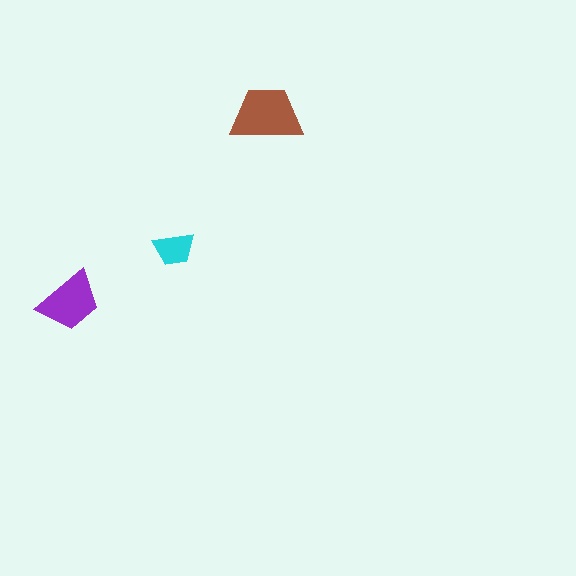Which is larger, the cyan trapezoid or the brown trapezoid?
The brown one.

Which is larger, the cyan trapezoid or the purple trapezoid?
The purple one.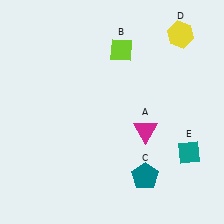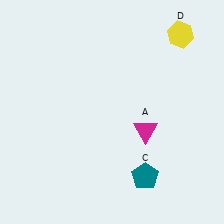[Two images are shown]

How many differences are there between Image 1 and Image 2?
There are 2 differences between the two images.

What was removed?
The lime diamond (B), the teal diamond (E) were removed in Image 2.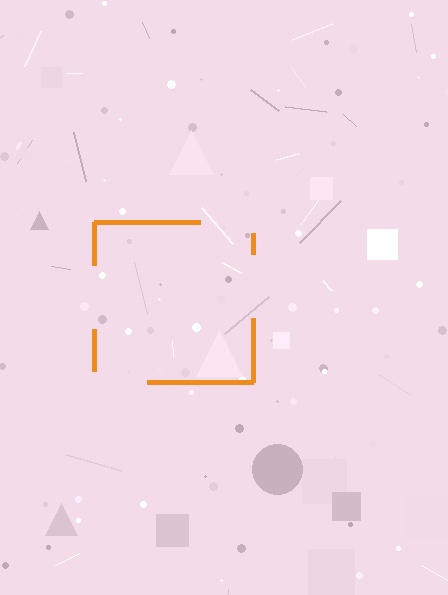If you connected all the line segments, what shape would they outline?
They would outline a square.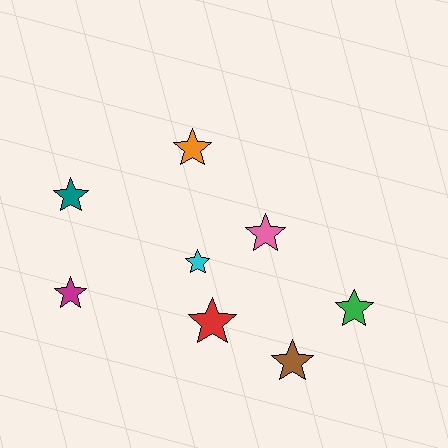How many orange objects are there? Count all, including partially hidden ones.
There is 1 orange object.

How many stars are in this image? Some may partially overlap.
There are 8 stars.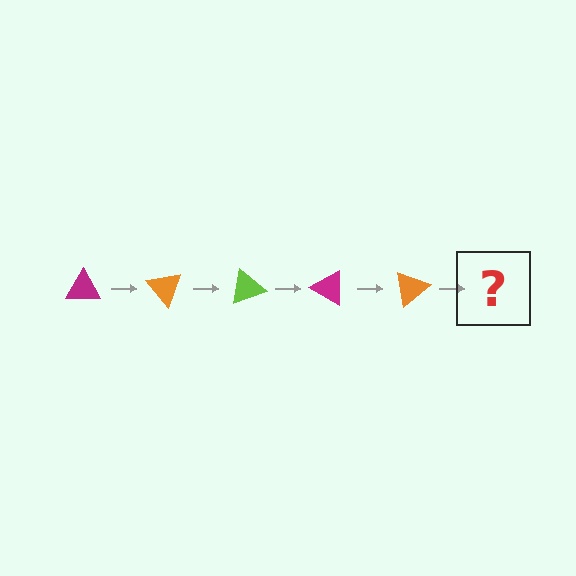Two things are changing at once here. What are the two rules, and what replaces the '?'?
The two rules are that it rotates 50 degrees each step and the color cycles through magenta, orange, and lime. The '?' should be a lime triangle, rotated 250 degrees from the start.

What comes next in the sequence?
The next element should be a lime triangle, rotated 250 degrees from the start.